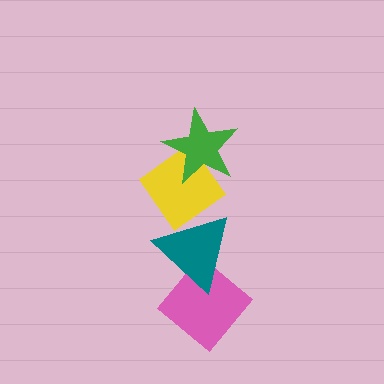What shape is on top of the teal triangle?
The yellow diamond is on top of the teal triangle.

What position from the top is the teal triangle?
The teal triangle is 3rd from the top.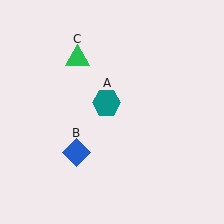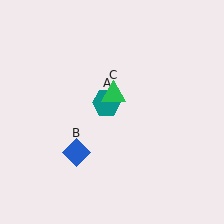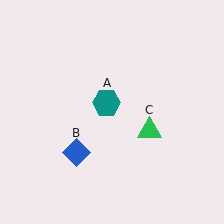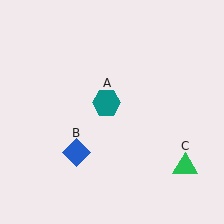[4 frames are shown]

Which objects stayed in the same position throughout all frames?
Teal hexagon (object A) and blue diamond (object B) remained stationary.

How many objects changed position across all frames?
1 object changed position: green triangle (object C).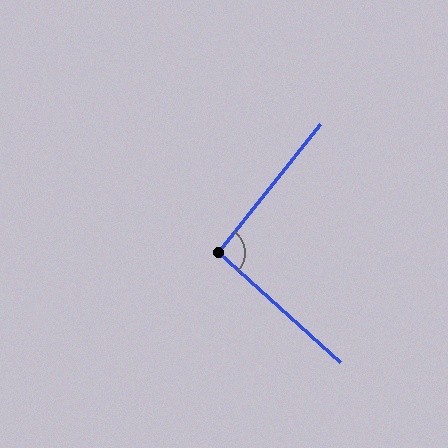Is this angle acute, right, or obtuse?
It is approximately a right angle.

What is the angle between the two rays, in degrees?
Approximately 93 degrees.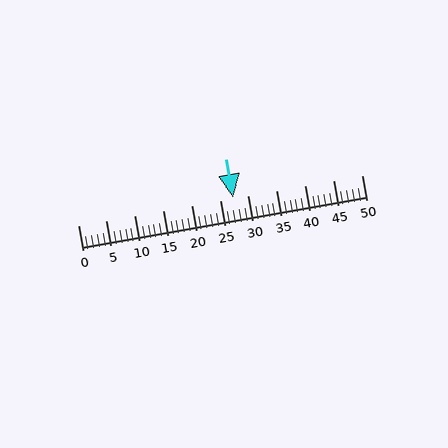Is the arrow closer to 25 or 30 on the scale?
The arrow is closer to 25.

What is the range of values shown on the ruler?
The ruler shows values from 0 to 50.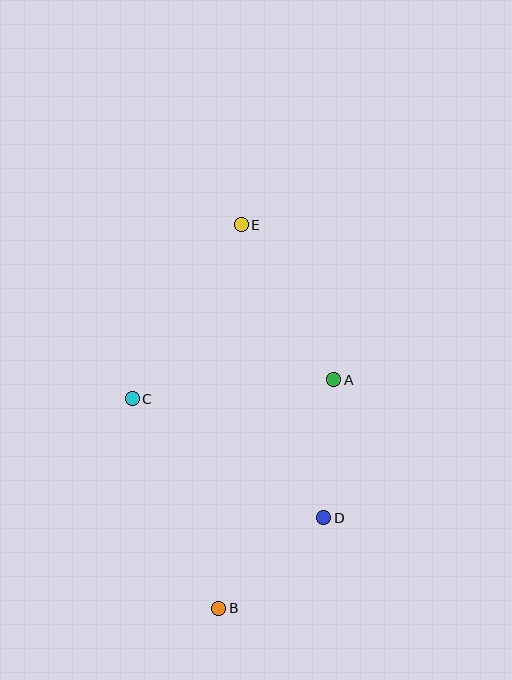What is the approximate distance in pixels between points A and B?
The distance between A and B is approximately 256 pixels.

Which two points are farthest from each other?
Points B and E are farthest from each other.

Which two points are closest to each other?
Points A and D are closest to each other.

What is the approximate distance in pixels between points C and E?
The distance between C and E is approximately 206 pixels.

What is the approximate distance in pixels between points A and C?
The distance between A and C is approximately 203 pixels.